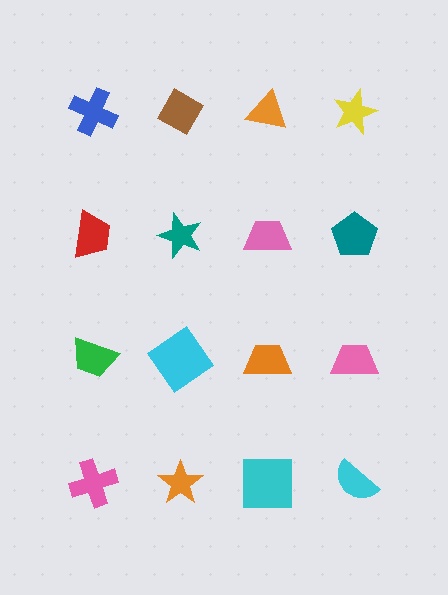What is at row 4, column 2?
An orange star.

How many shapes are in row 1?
4 shapes.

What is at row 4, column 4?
A cyan semicircle.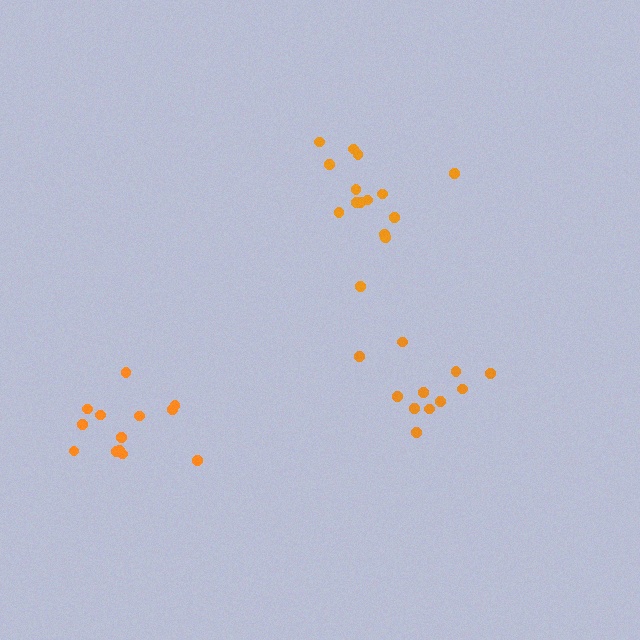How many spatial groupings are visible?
There are 3 spatial groupings.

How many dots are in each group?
Group 1: 11 dots, Group 2: 15 dots, Group 3: 13 dots (39 total).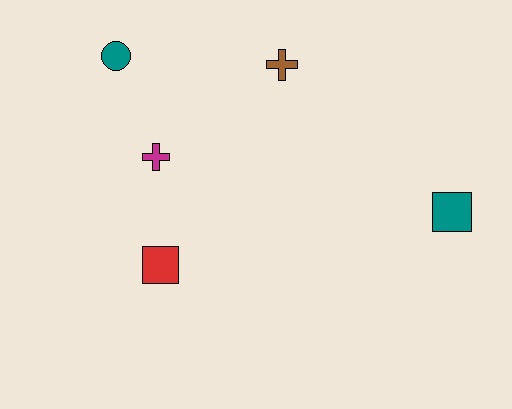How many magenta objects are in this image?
There is 1 magenta object.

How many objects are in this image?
There are 5 objects.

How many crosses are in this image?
There are 2 crosses.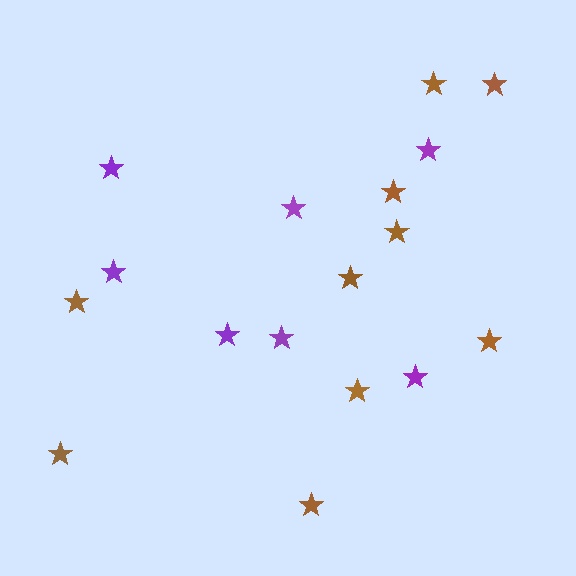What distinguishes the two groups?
There are 2 groups: one group of brown stars (10) and one group of purple stars (7).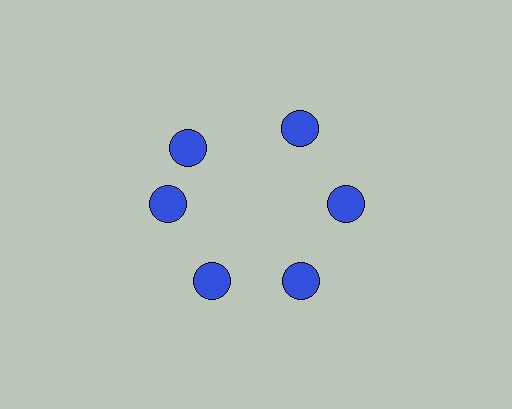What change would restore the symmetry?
The symmetry would be restored by rotating it back into even spacing with its neighbors so that all 6 circles sit at equal angles and equal distance from the center.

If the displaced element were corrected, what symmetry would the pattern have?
It would have 6-fold rotational symmetry — the pattern would map onto itself every 60 degrees.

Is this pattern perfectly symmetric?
No. The 6 blue circles are arranged in a ring, but one element near the 11 o'clock position is rotated out of alignment along the ring, breaking the 6-fold rotational symmetry.